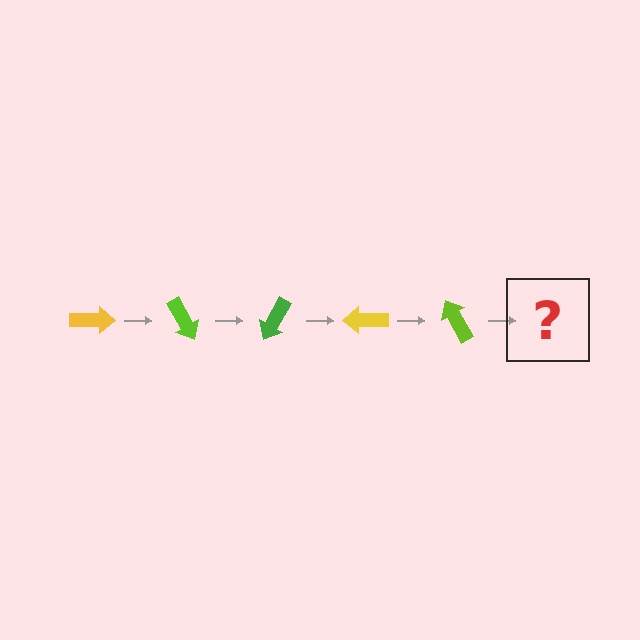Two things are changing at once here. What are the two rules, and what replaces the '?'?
The two rules are that it rotates 60 degrees each step and the color cycles through yellow, lime, and green. The '?' should be a green arrow, rotated 300 degrees from the start.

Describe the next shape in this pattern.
It should be a green arrow, rotated 300 degrees from the start.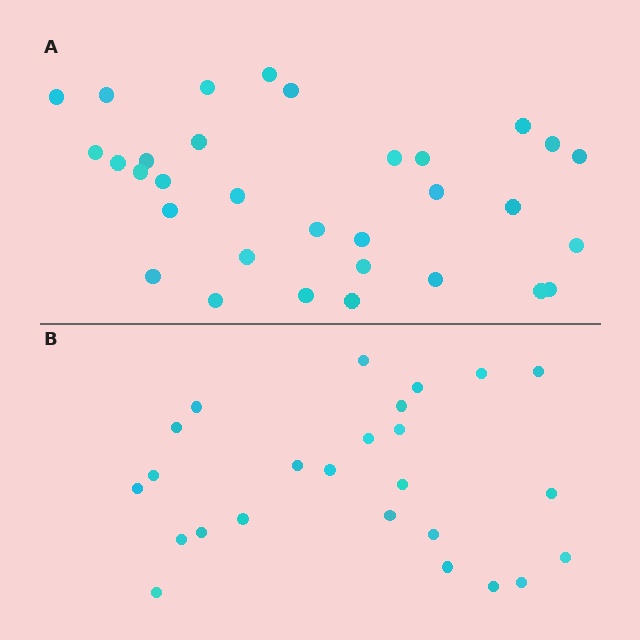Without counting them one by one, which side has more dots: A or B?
Region A (the top region) has more dots.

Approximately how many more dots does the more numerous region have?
Region A has roughly 8 or so more dots than region B.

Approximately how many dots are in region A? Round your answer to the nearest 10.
About 30 dots. (The exact count is 32, which rounds to 30.)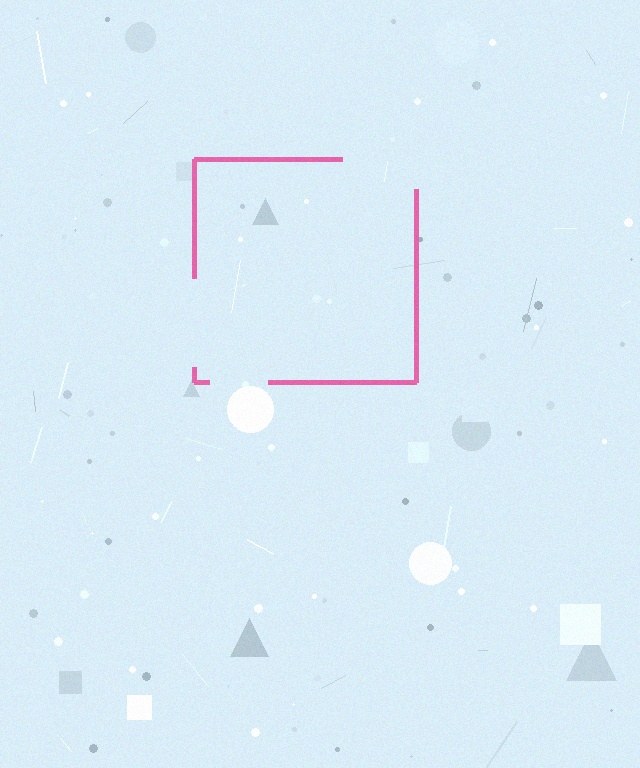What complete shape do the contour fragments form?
The contour fragments form a square.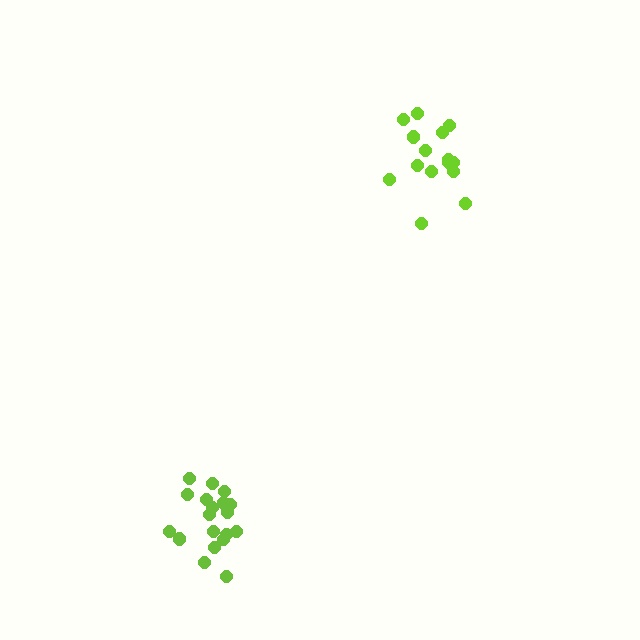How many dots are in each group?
Group 1: 16 dots, Group 2: 19 dots (35 total).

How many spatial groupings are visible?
There are 2 spatial groupings.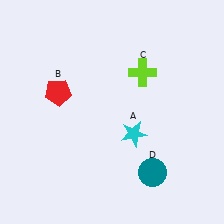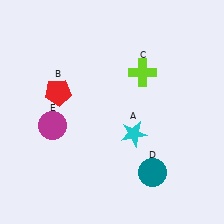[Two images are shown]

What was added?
A magenta circle (E) was added in Image 2.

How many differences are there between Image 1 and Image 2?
There is 1 difference between the two images.